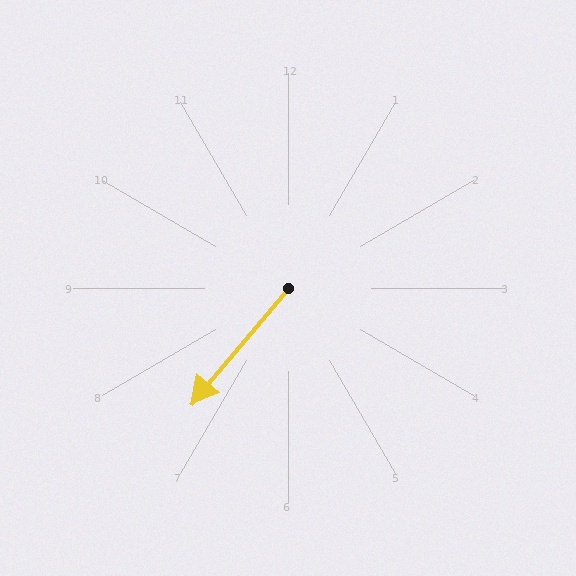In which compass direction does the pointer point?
Southwest.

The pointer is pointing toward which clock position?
Roughly 7 o'clock.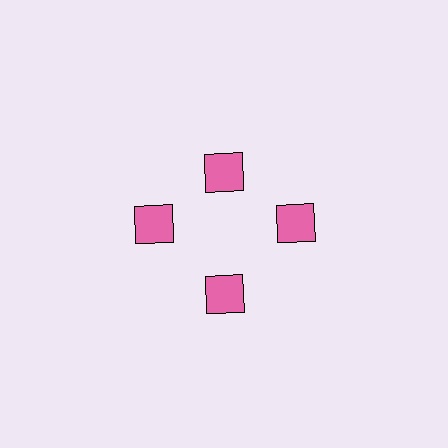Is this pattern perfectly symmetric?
No. The 4 pink squares are arranged in a ring, but one element near the 12 o'clock position is pulled inward toward the center, breaking the 4-fold rotational symmetry.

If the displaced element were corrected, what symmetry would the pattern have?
It would have 4-fold rotational symmetry — the pattern would map onto itself every 90 degrees.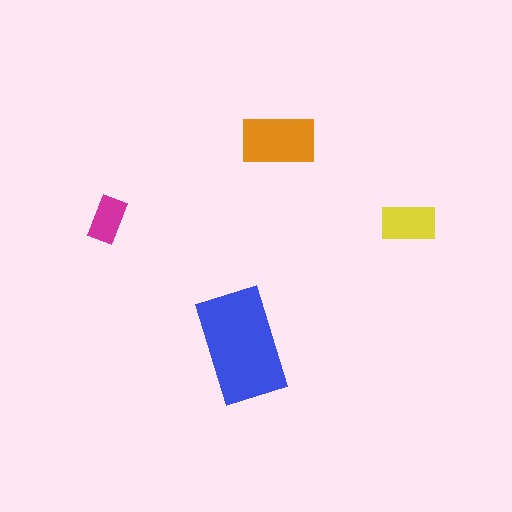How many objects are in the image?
There are 4 objects in the image.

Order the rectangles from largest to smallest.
the blue one, the orange one, the yellow one, the magenta one.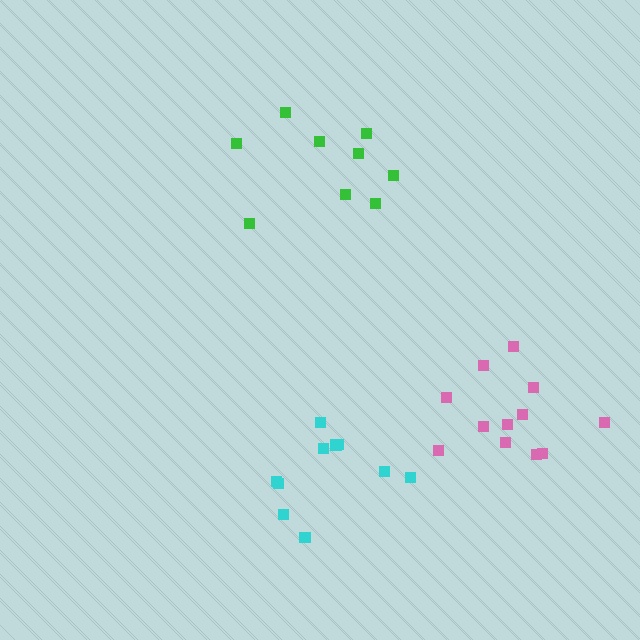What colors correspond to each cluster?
The clusters are colored: pink, green, cyan.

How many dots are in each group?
Group 1: 12 dots, Group 2: 9 dots, Group 3: 10 dots (31 total).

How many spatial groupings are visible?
There are 3 spatial groupings.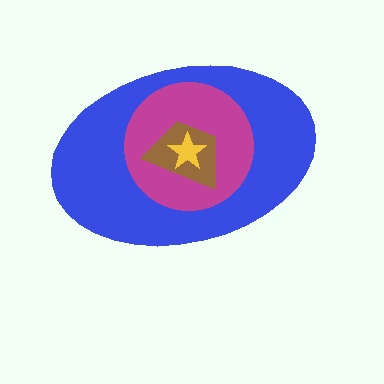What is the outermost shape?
The blue ellipse.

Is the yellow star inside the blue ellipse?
Yes.